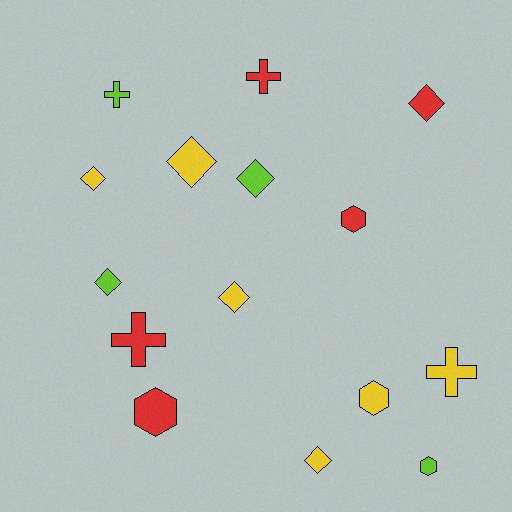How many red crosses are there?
There are 2 red crosses.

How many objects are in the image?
There are 15 objects.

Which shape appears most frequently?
Diamond, with 7 objects.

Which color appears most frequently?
Yellow, with 6 objects.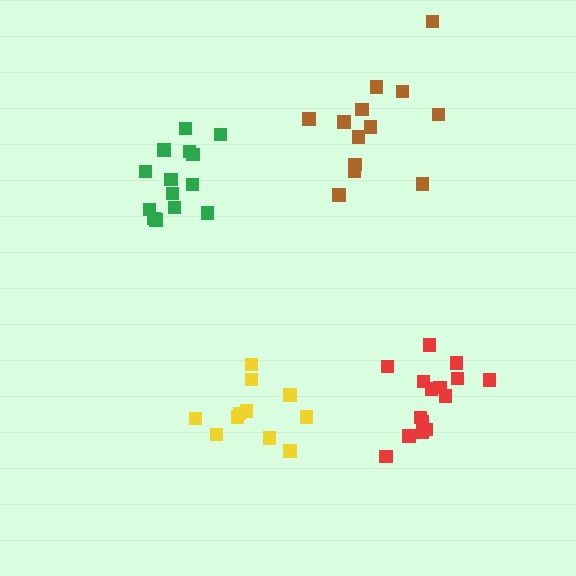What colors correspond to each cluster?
The clusters are colored: green, red, brown, yellow.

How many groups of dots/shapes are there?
There are 4 groups.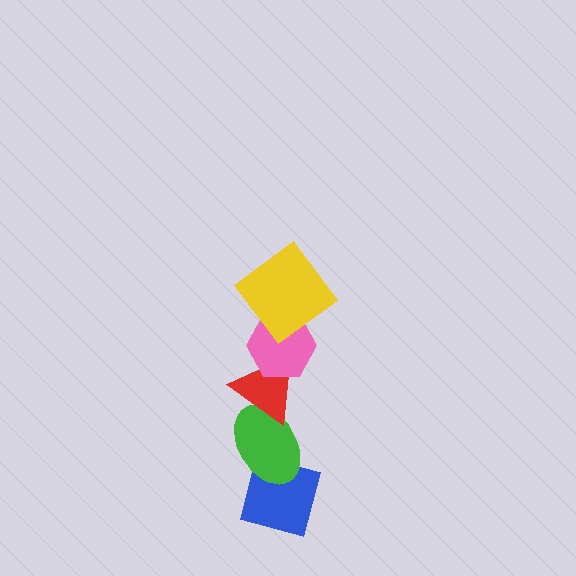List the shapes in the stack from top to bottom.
From top to bottom: the yellow diamond, the pink hexagon, the red triangle, the green ellipse, the blue square.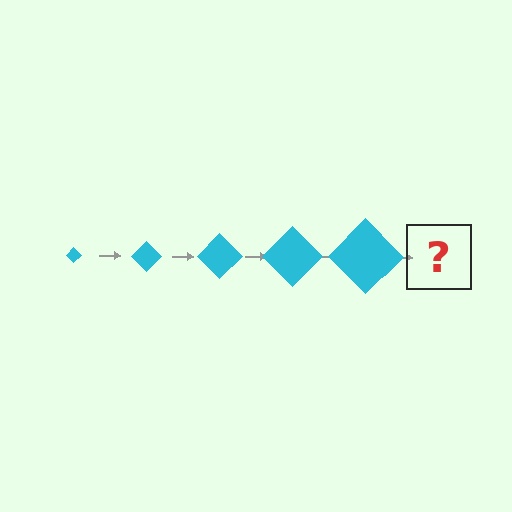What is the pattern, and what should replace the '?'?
The pattern is that the diamond gets progressively larger each step. The '?' should be a cyan diamond, larger than the previous one.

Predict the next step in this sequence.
The next step is a cyan diamond, larger than the previous one.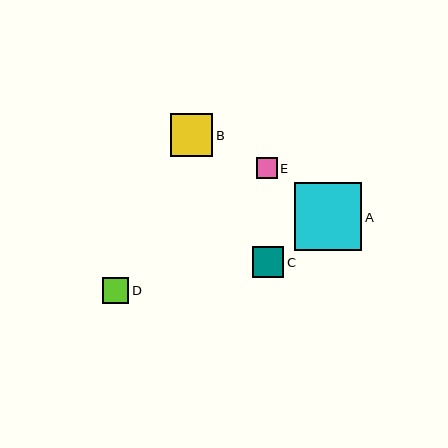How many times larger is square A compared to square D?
Square A is approximately 2.6 times the size of square D.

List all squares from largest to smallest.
From largest to smallest: A, B, C, D, E.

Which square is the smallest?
Square E is the smallest with a size of approximately 21 pixels.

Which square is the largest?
Square A is the largest with a size of approximately 67 pixels.